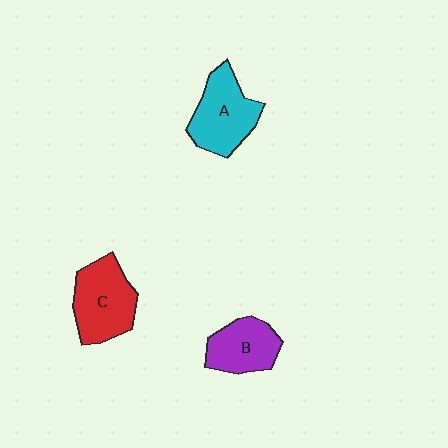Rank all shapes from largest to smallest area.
From largest to smallest: C (red), A (cyan), B (purple).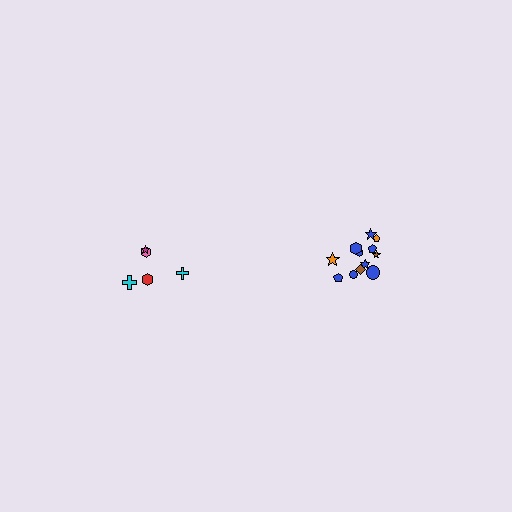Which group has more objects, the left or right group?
The right group.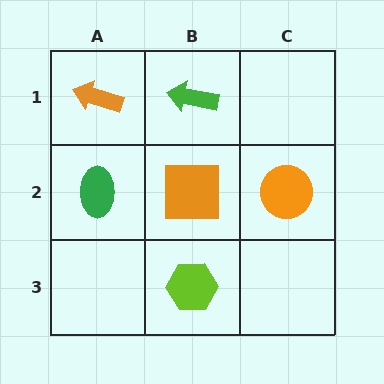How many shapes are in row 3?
1 shape.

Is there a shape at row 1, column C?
No, that cell is empty.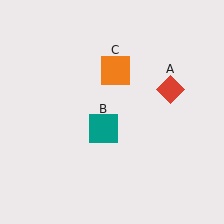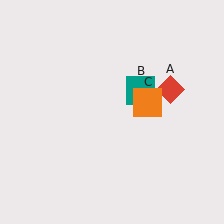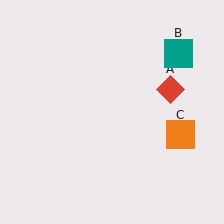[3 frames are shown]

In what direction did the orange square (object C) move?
The orange square (object C) moved down and to the right.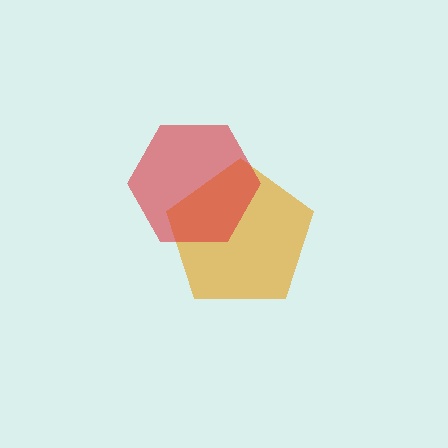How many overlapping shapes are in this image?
There are 2 overlapping shapes in the image.